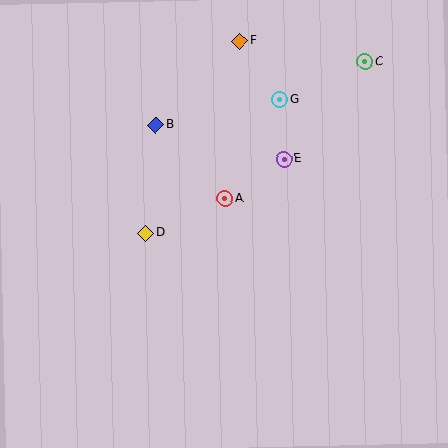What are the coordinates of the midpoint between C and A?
The midpoint between C and A is at (295, 130).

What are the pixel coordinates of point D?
Point D is at (146, 233).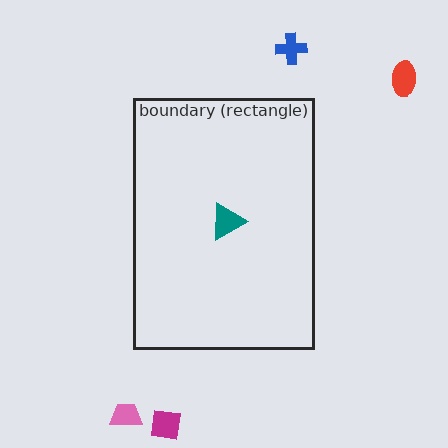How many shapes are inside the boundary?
1 inside, 4 outside.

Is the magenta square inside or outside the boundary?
Outside.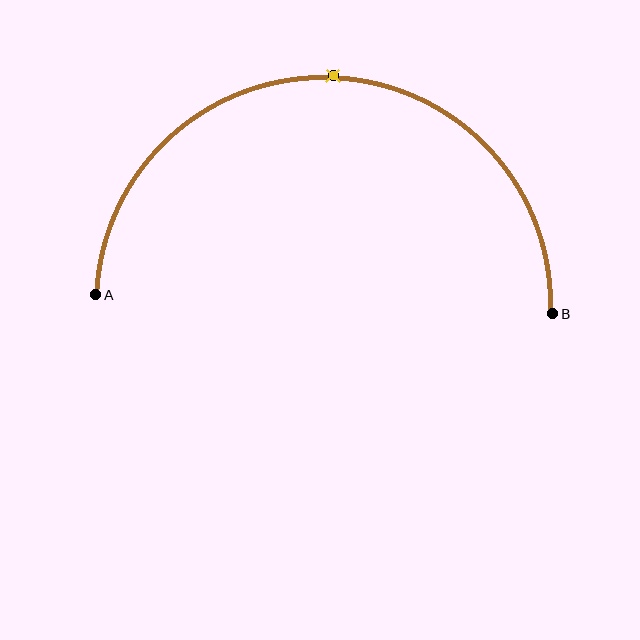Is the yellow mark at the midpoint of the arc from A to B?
Yes. The yellow mark lies on the arc at equal arc-length from both A and B — it is the arc midpoint.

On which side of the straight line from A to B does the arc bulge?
The arc bulges above the straight line connecting A and B.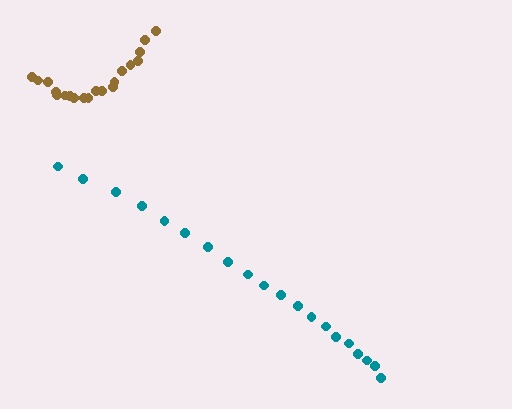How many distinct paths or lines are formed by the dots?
There are 2 distinct paths.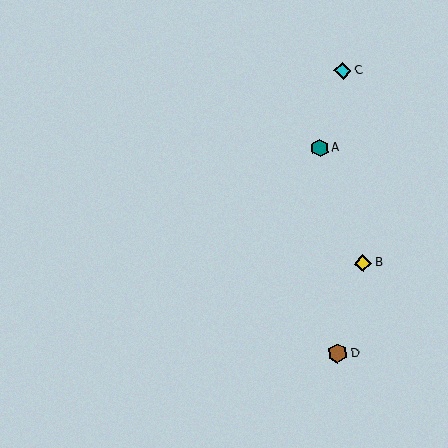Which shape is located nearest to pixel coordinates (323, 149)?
The teal hexagon (labeled A) at (320, 148) is nearest to that location.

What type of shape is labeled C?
Shape C is a cyan diamond.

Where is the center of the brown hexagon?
The center of the brown hexagon is at (337, 353).